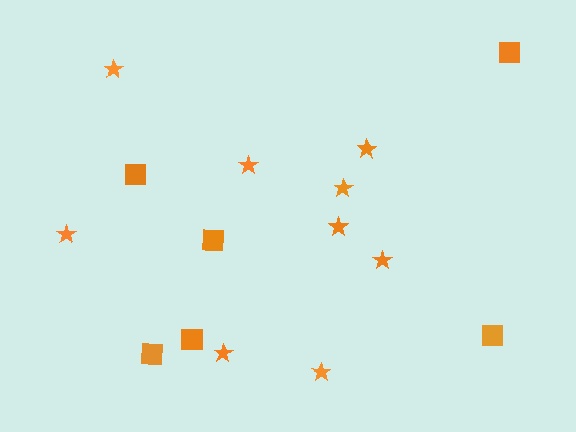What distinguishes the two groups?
There are 2 groups: one group of stars (9) and one group of squares (6).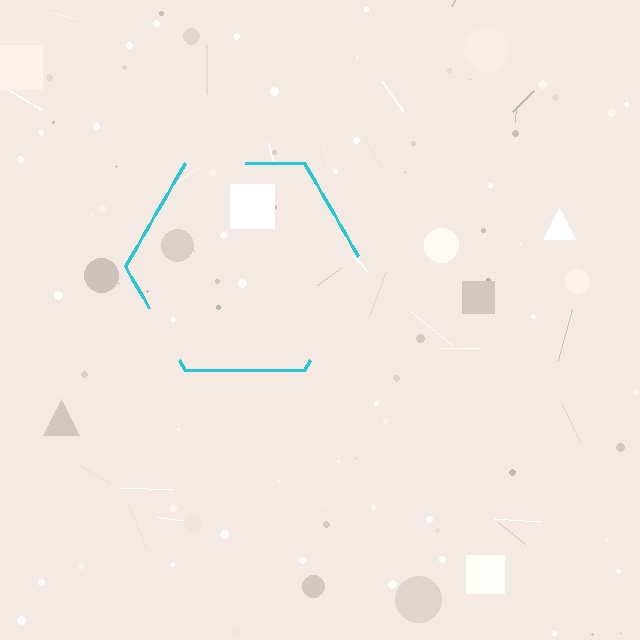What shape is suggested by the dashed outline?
The dashed outline suggests a hexagon.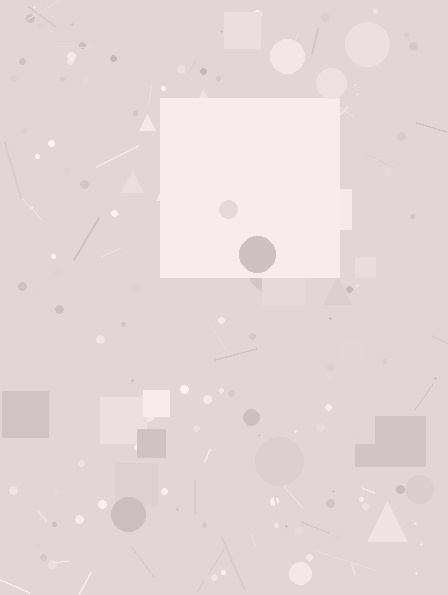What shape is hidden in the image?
A square is hidden in the image.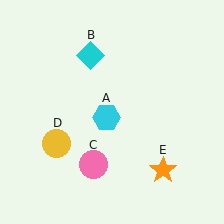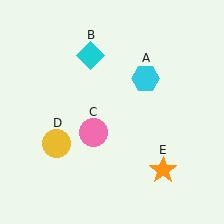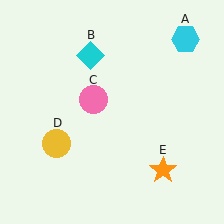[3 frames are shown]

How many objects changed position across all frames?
2 objects changed position: cyan hexagon (object A), pink circle (object C).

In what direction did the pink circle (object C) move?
The pink circle (object C) moved up.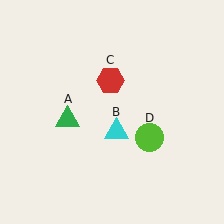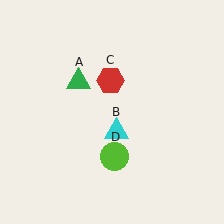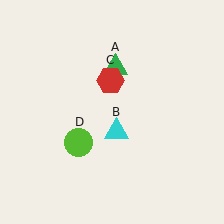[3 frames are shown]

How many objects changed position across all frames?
2 objects changed position: green triangle (object A), lime circle (object D).